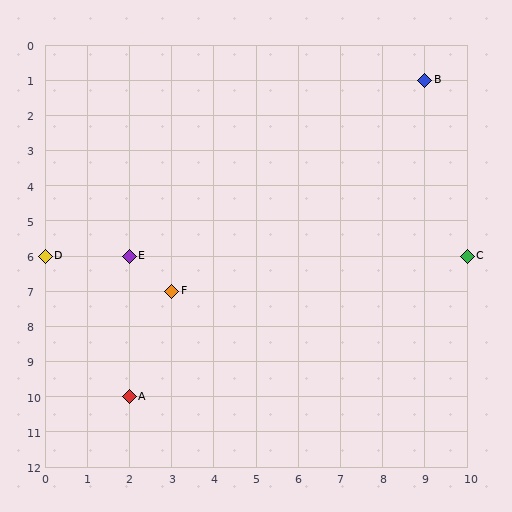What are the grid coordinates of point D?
Point D is at grid coordinates (0, 6).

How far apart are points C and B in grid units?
Points C and B are 1 column and 5 rows apart (about 5.1 grid units diagonally).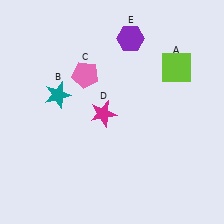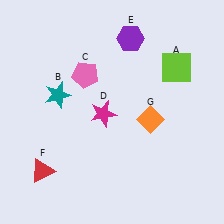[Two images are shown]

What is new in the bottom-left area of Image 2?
A red triangle (F) was added in the bottom-left area of Image 2.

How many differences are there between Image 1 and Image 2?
There are 2 differences between the two images.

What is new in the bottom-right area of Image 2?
An orange diamond (G) was added in the bottom-right area of Image 2.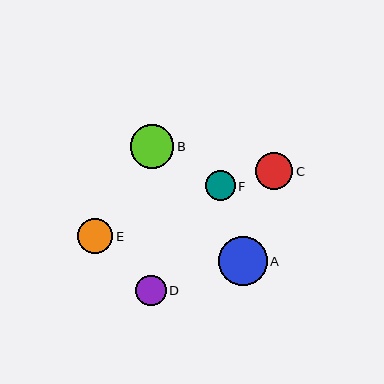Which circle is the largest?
Circle A is the largest with a size of approximately 49 pixels.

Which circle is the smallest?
Circle F is the smallest with a size of approximately 30 pixels.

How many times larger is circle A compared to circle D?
Circle A is approximately 1.6 times the size of circle D.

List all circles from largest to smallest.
From largest to smallest: A, B, C, E, D, F.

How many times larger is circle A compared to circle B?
Circle A is approximately 1.1 times the size of circle B.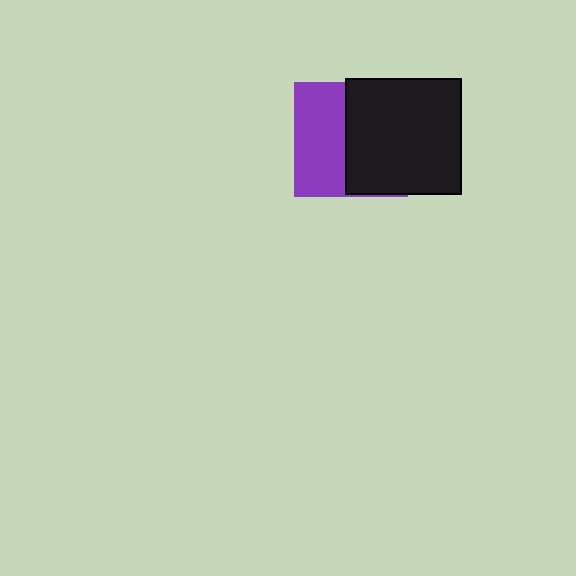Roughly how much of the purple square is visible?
About half of it is visible (roughly 47%).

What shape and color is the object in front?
The object in front is a black square.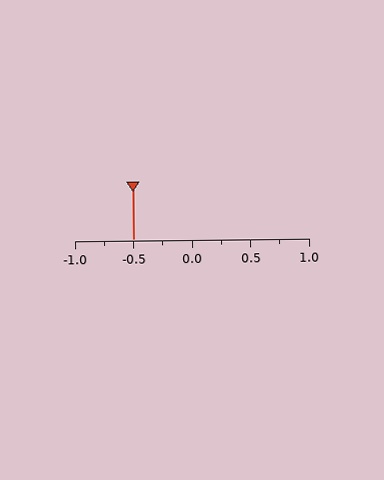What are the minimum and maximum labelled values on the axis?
The axis runs from -1.0 to 1.0.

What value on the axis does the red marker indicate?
The marker indicates approximately -0.5.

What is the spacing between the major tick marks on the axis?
The major ticks are spaced 0.5 apart.